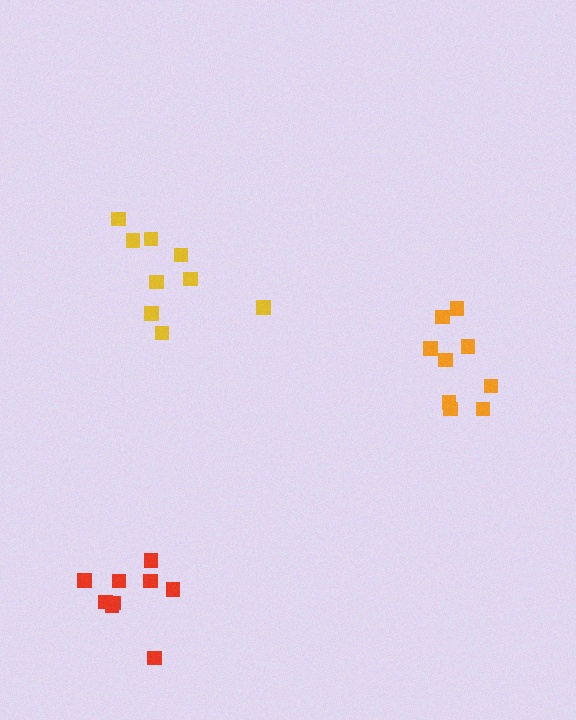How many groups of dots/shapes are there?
There are 3 groups.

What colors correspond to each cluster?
The clusters are colored: orange, yellow, red.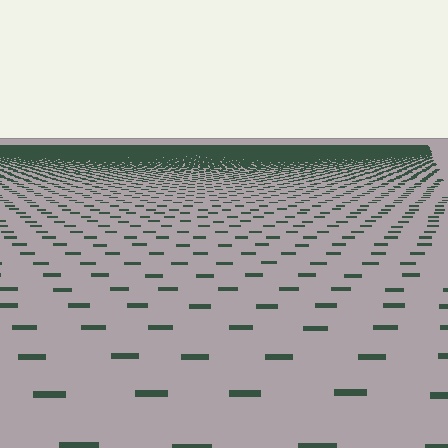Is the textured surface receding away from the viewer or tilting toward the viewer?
The surface is receding away from the viewer. Texture elements get smaller and denser toward the top.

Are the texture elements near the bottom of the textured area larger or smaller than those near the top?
Larger. Near the bottom, elements are closer to the viewer and appear at a bigger on-screen size.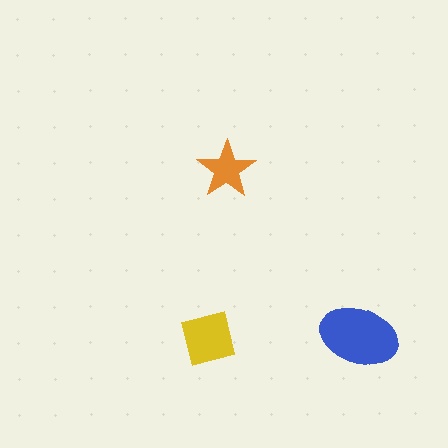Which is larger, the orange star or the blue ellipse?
The blue ellipse.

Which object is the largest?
The blue ellipse.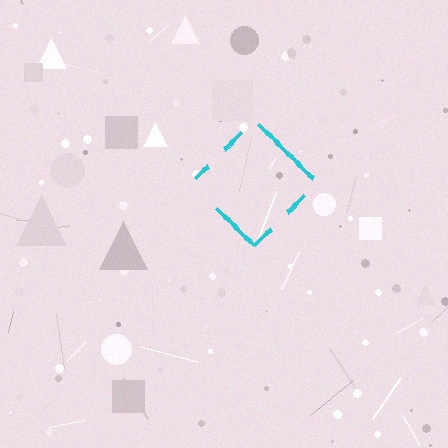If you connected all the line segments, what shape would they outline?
They would outline a diamond.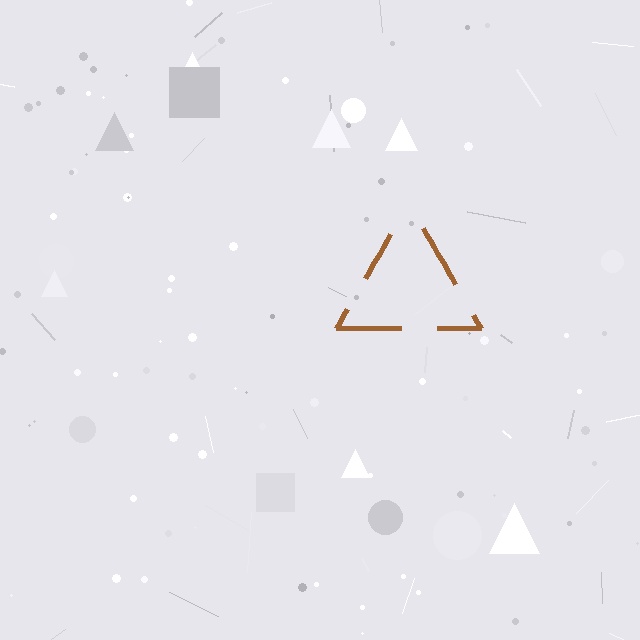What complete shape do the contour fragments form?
The contour fragments form a triangle.